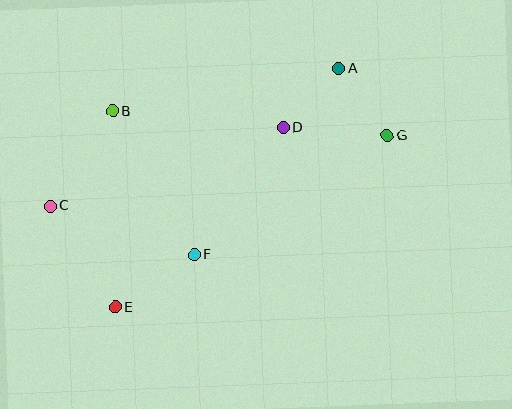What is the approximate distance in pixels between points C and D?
The distance between C and D is approximately 246 pixels.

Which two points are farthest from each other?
Points C and G are farthest from each other.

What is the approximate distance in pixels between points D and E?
The distance between D and E is approximately 246 pixels.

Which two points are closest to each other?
Points A and D are closest to each other.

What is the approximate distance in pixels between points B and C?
The distance between B and C is approximately 114 pixels.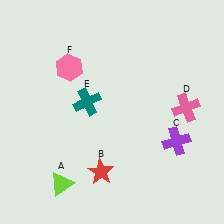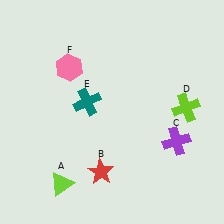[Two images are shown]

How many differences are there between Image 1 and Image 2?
There is 1 difference between the two images.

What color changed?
The cross (D) changed from pink in Image 1 to lime in Image 2.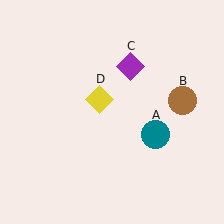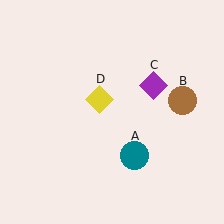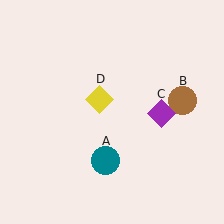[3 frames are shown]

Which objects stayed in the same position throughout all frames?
Brown circle (object B) and yellow diamond (object D) remained stationary.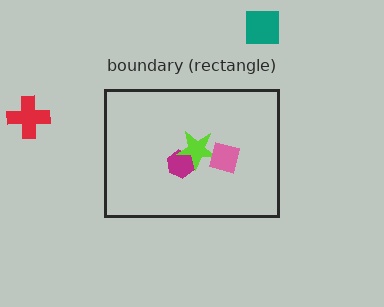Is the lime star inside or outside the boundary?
Inside.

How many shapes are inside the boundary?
3 inside, 2 outside.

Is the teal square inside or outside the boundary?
Outside.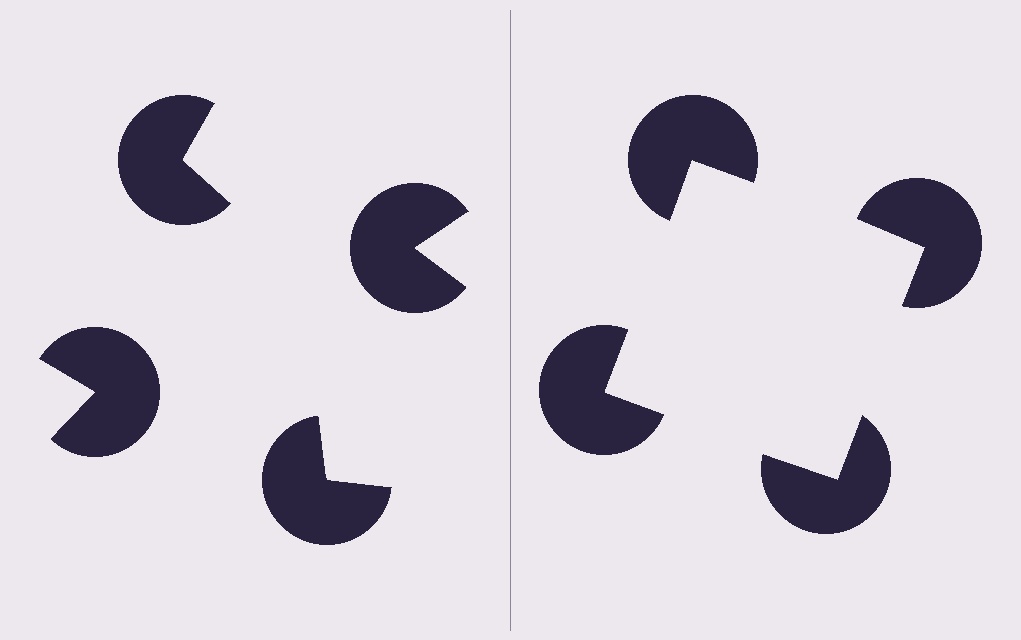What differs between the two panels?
The pac-man discs are positioned identically on both sides; only the wedge orientations differ. On the right they align to a square; on the left they are misaligned.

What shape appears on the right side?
An illusory square.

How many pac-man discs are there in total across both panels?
8 — 4 on each side.